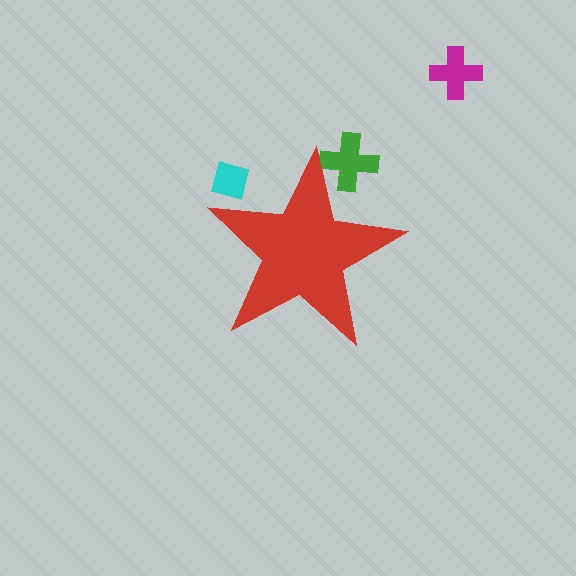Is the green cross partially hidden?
Yes, the green cross is partially hidden behind the red star.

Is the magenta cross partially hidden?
No, the magenta cross is fully visible.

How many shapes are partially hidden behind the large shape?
2 shapes are partially hidden.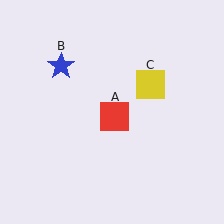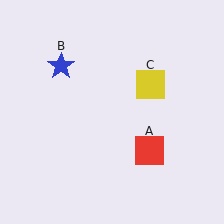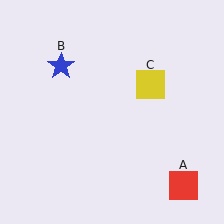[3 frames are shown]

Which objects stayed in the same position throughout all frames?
Blue star (object B) and yellow square (object C) remained stationary.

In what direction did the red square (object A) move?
The red square (object A) moved down and to the right.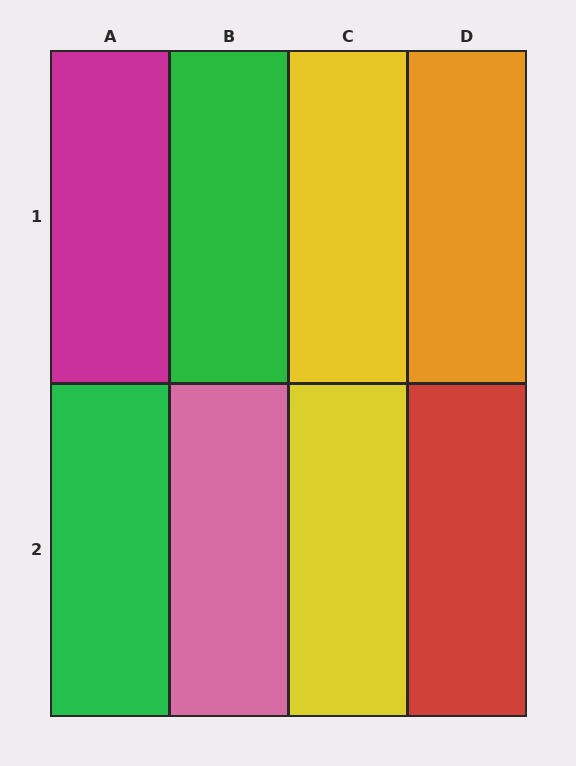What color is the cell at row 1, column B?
Green.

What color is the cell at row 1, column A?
Magenta.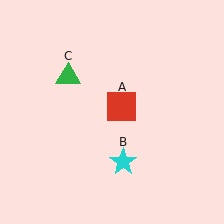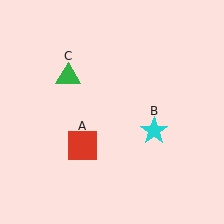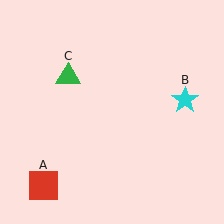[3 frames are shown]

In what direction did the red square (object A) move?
The red square (object A) moved down and to the left.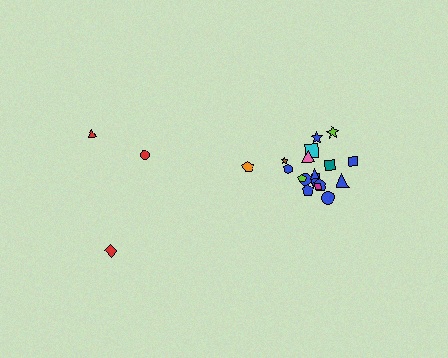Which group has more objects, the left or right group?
The right group.